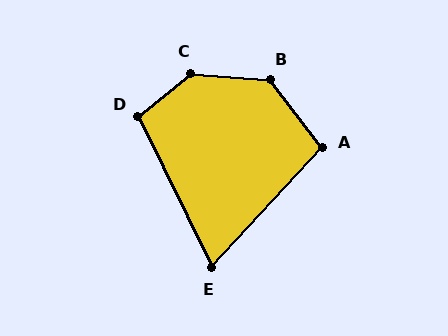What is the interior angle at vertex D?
Approximately 103 degrees (obtuse).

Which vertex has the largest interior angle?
C, at approximately 137 degrees.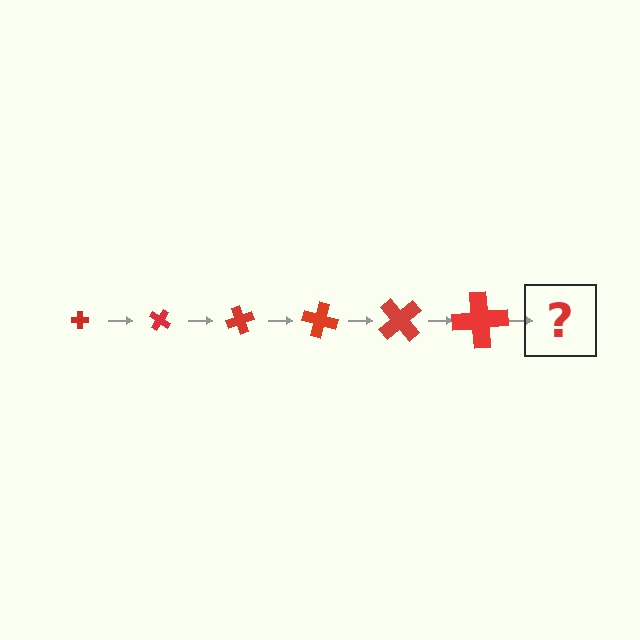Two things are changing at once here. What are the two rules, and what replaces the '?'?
The two rules are that the cross grows larger each step and it rotates 35 degrees each step. The '?' should be a cross, larger than the previous one and rotated 210 degrees from the start.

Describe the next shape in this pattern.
It should be a cross, larger than the previous one and rotated 210 degrees from the start.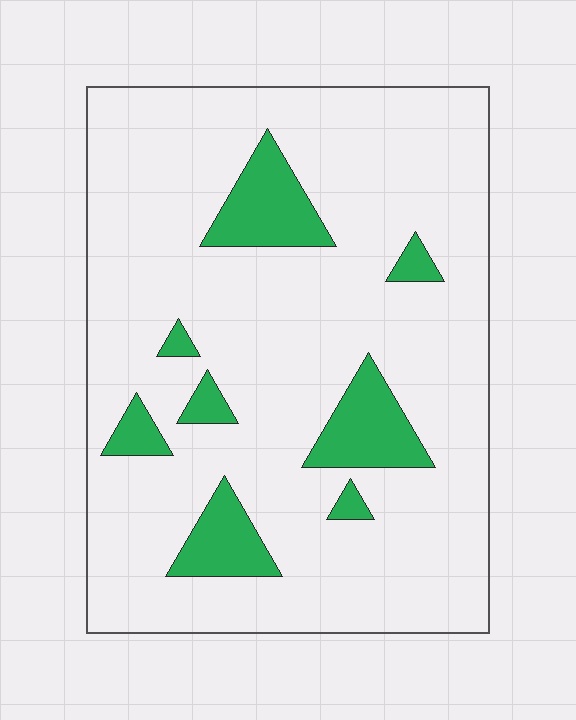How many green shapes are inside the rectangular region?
8.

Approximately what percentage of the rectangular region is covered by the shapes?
Approximately 15%.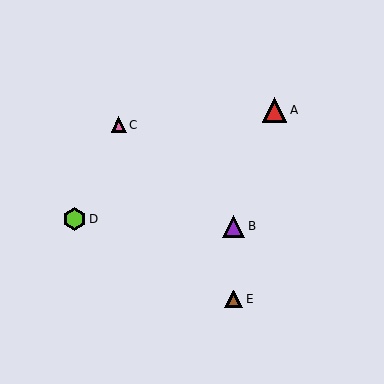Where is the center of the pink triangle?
The center of the pink triangle is at (119, 125).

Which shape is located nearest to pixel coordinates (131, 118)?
The pink triangle (labeled C) at (119, 125) is nearest to that location.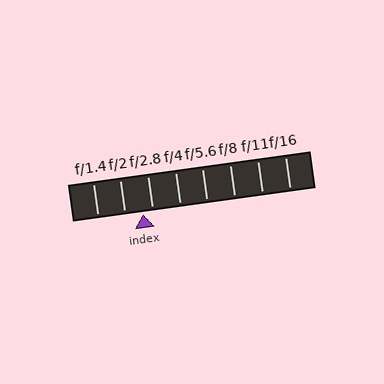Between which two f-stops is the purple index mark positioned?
The index mark is between f/2 and f/2.8.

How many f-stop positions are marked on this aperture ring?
There are 8 f-stop positions marked.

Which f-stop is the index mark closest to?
The index mark is closest to f/2.8.